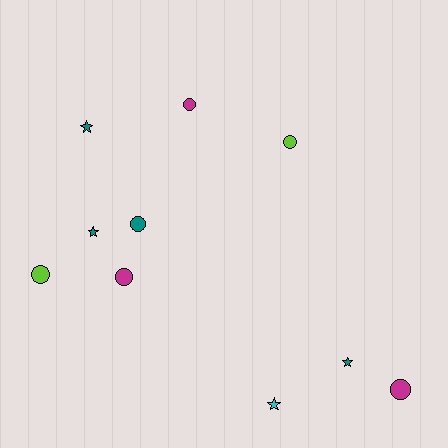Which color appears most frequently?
Teal, with 4 objects.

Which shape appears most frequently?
Circle, with 6 objects.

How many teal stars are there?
There are 3 teal stars.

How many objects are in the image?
There are 10 objects.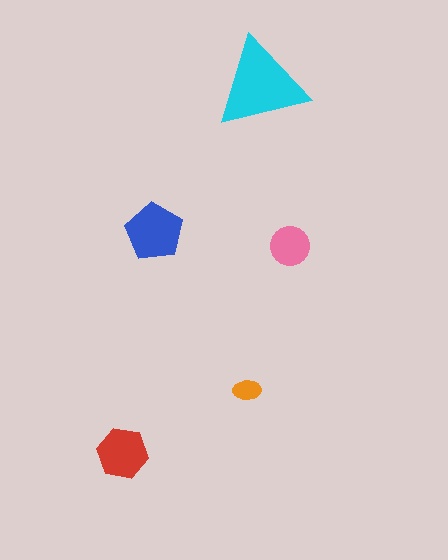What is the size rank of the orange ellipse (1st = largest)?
5th.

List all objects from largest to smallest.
The cyan triangle, the blue pentagon, the red hexagon, the pink circle, the orange ellipse.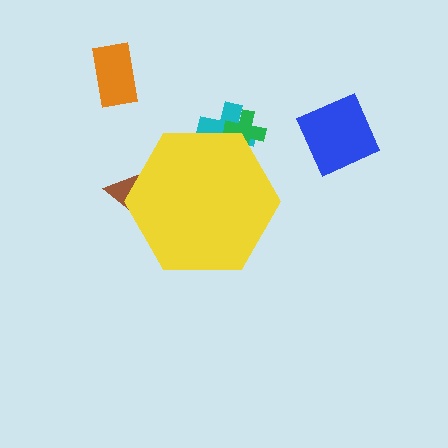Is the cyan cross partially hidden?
Yes, the cyan cross is partially hidden behind the yellow hexagon.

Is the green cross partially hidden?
Yes, the green cross is partially hidden behind the yellow hexagon.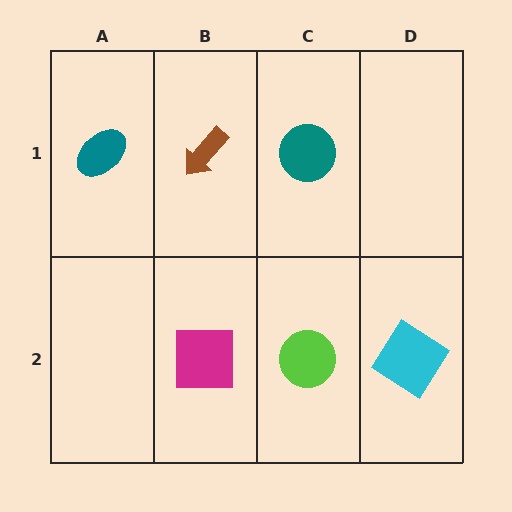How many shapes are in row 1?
3 shapes.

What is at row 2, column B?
A magenta square.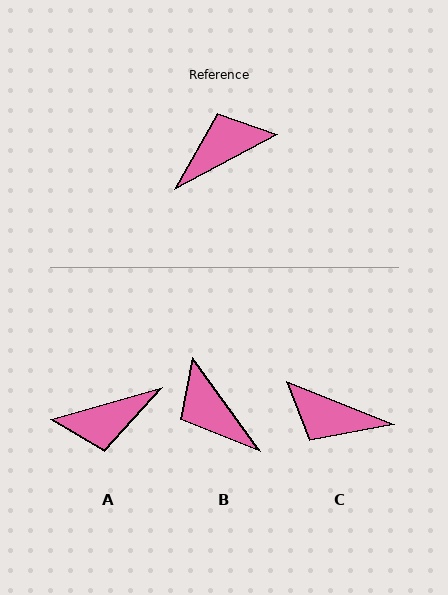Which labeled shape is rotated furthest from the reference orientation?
A, about 168 degrees away.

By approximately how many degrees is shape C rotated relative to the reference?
Approximately 130 degrees counter-clockwise.